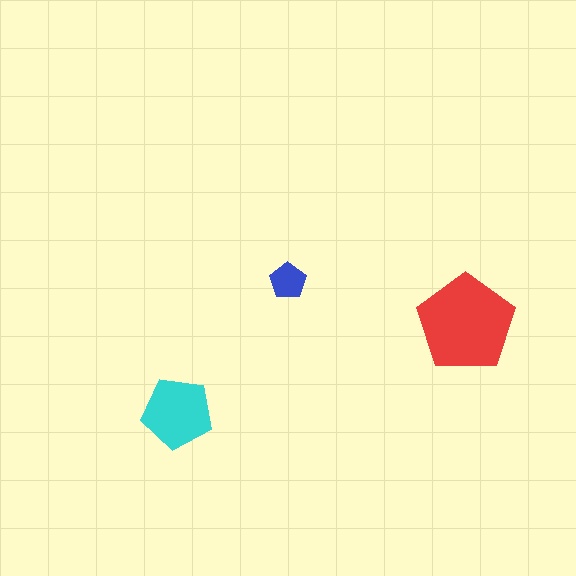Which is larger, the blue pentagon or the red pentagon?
The red one.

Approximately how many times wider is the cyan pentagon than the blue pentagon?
About 2 times wider.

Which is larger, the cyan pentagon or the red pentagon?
The red one.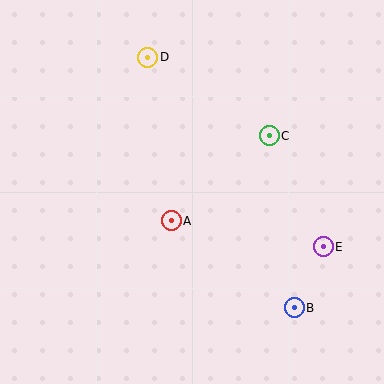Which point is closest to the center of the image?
Point A at (171, 221) is closest to the center.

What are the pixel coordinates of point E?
Point E is at (323, 247).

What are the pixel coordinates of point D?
Point D is at (148, 57).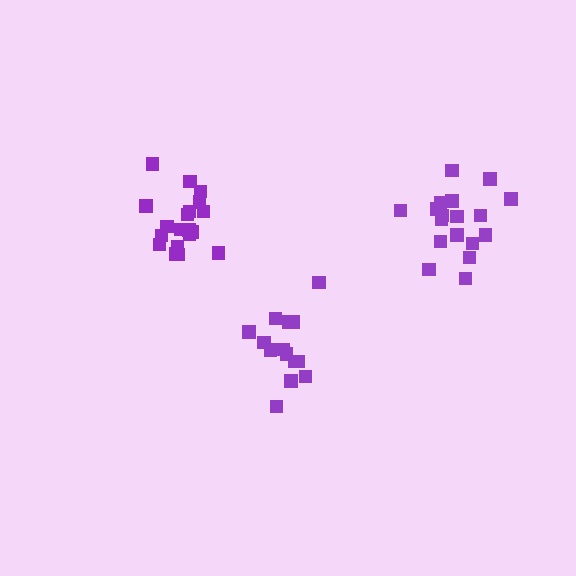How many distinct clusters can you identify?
There are 3 distinct clusters.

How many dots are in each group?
Group 1: 19 dots, Group 2: 14 dots, Group 3: 19 dots (52 total).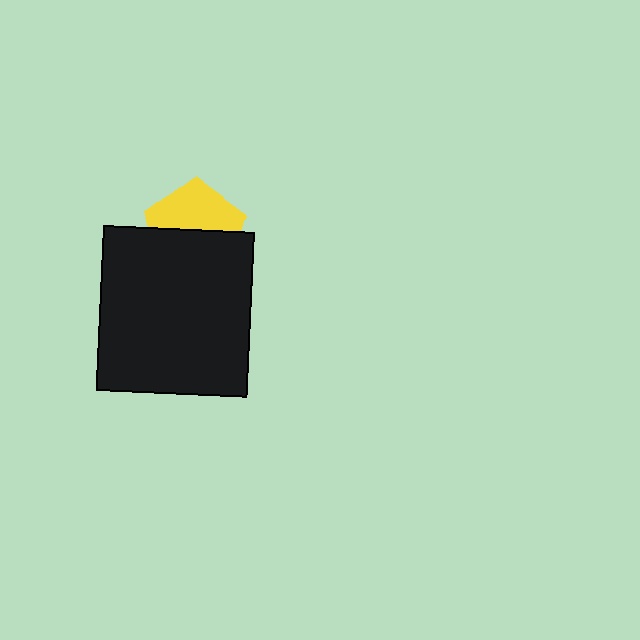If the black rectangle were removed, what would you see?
You would see the complete yellow pentagon.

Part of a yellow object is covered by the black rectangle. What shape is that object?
It is a pentagon.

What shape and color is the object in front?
The object in front is a black rectangle.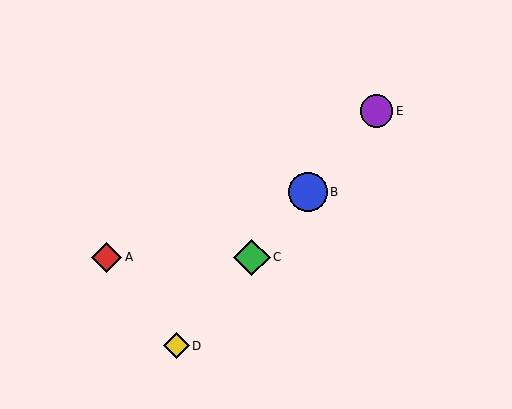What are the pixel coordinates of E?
Object E is at (377, 111).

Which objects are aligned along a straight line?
Objects B, C, D, E are aligned along a straight line.